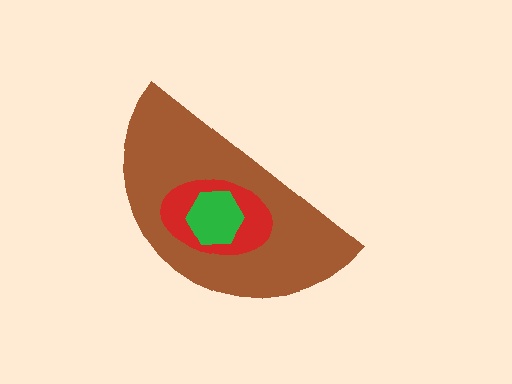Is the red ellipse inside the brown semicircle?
Yes.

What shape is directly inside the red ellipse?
The green hexagon.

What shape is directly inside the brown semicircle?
The red ellipse.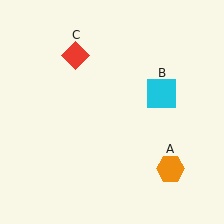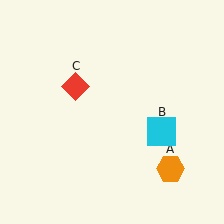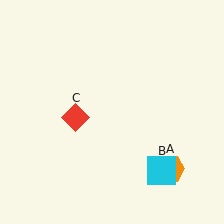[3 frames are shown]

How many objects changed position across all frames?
2 objects changed position: cyan square (object B), red diamond (object C).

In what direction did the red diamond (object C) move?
The red diamond (object C) moved down.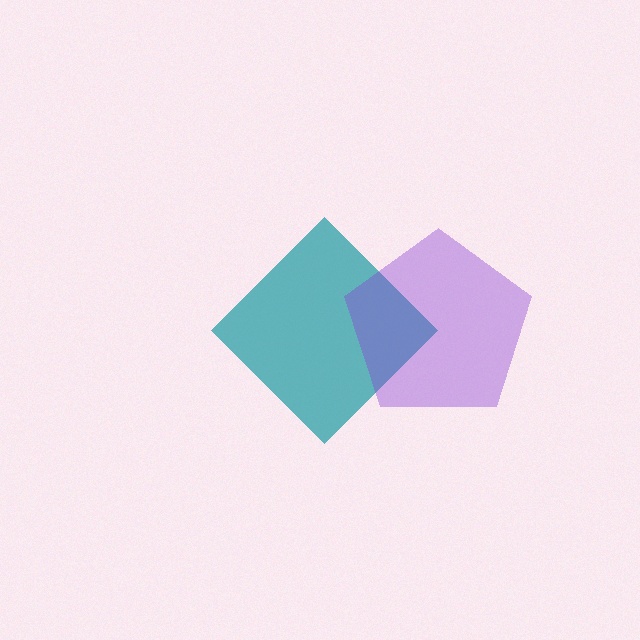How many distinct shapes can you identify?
There are 2 distinct shapes: a teal diamond, a purple pentagon.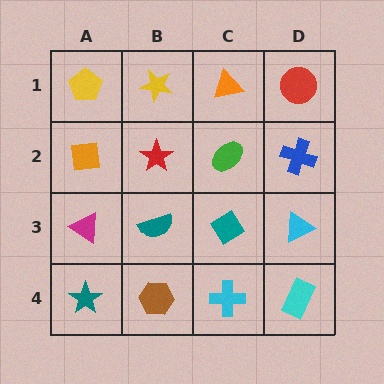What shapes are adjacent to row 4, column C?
A teal diamond (row 3, column C), a brown hexagon (row 4, column B), a cyan rectangle (row 4, column D).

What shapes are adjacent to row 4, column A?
A magenta triangle (row 3, column A), a brown hexagon (row 4, column B).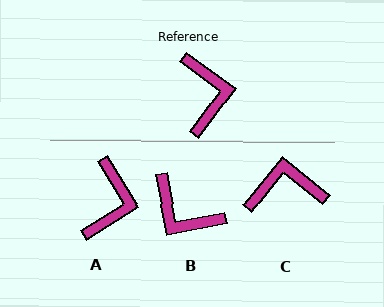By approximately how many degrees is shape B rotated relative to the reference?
Approximately 133 degrees clockwise.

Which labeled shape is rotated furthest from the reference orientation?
B, about 133 degrees away.